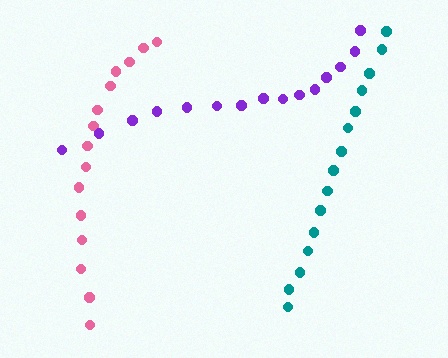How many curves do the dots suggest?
There are 3 distinct paths.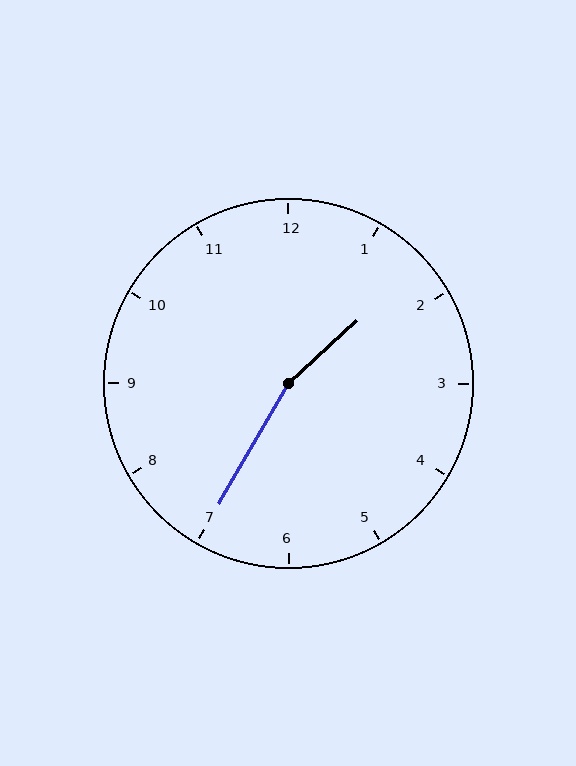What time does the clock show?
1:35.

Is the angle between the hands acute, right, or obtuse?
It is obtuse.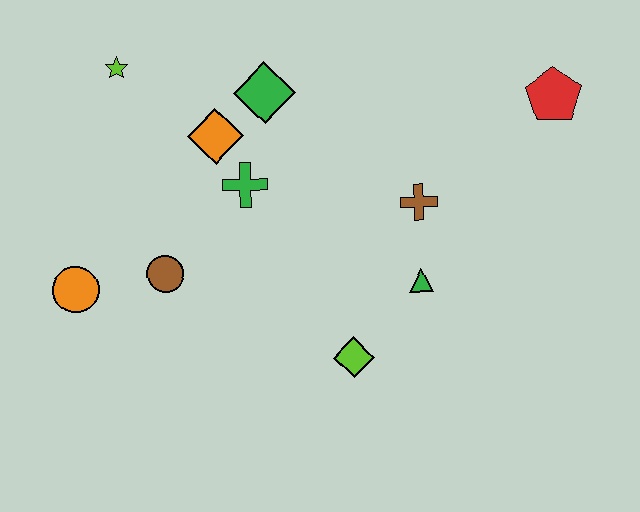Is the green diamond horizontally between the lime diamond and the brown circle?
Yes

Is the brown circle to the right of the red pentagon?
No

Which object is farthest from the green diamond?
The red pentagon is farthest from the green diamond.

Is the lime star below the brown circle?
No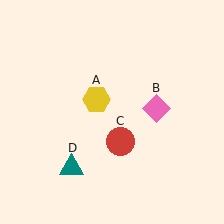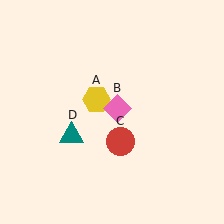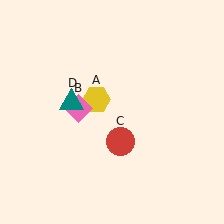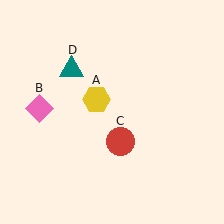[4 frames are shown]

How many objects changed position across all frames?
2 objects changed position: pink diamond (object B), teal triangle (object D).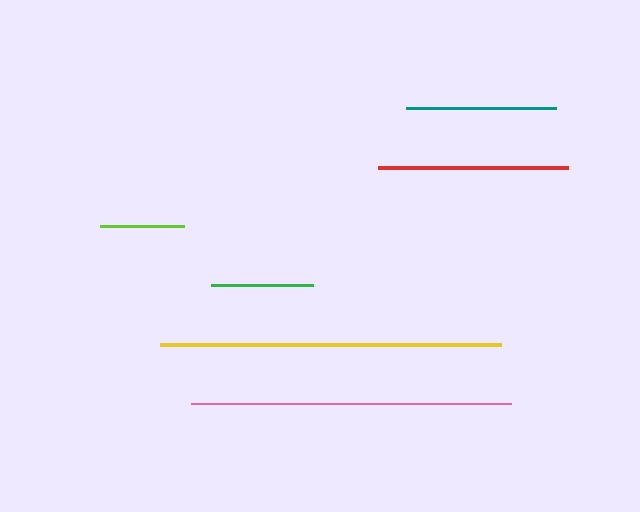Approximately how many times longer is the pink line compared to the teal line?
The pink line is approximately 2.1 times the length of the teal line.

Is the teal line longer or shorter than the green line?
The teal line is longer than the green line.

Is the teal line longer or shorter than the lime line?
The teal line is longer than the lime line.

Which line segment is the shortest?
The lime line is the shortest at approximately 84 pixels.